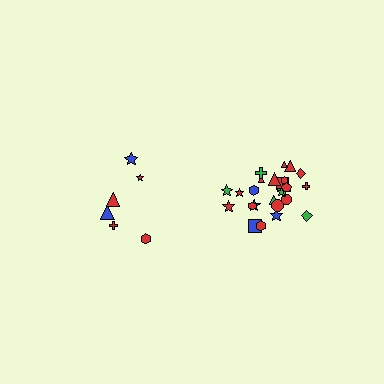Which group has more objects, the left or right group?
The right group.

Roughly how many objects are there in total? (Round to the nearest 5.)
Roughly 30 objects in total.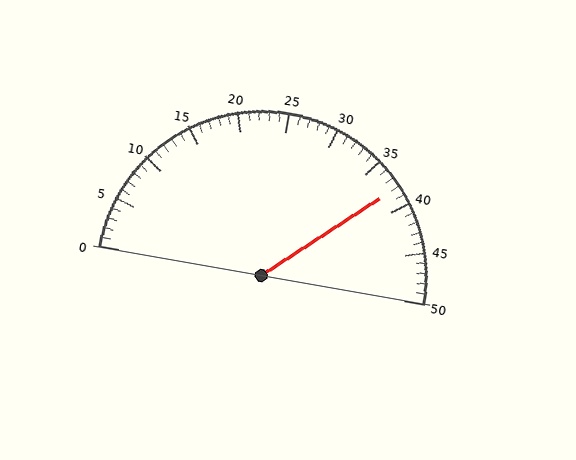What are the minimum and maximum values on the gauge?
The gauge ranges from 0 to 50.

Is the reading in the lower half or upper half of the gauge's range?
The reading is in the upper half of the range (0 to 50).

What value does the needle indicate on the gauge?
The needle indicates approximately 38.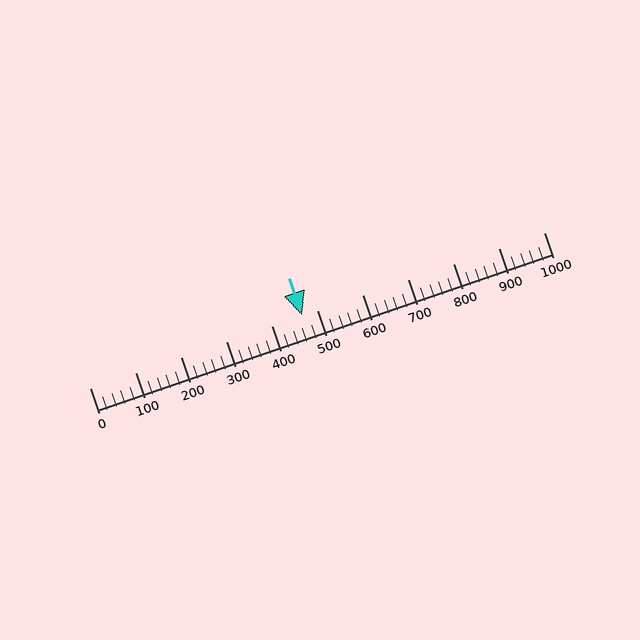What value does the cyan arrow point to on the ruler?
The cyan arrow points to approximately 468.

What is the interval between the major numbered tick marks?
The major tick marks are spaced 100 units apart.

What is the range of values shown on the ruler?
The ruler shows values from 0 to 1000.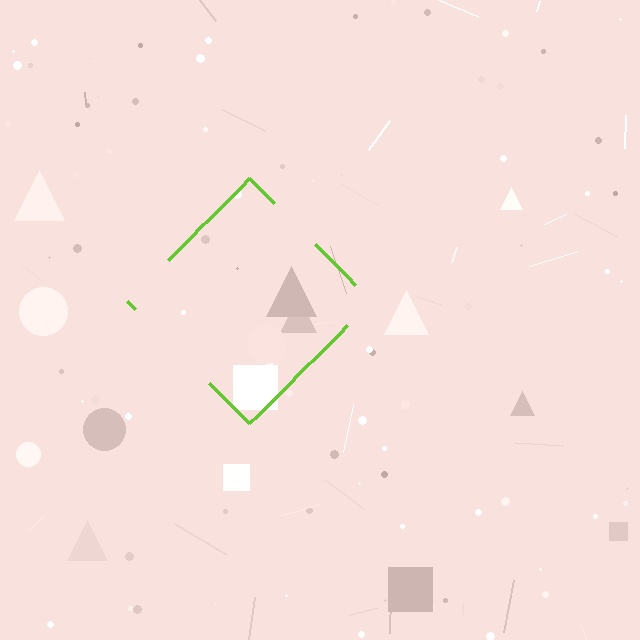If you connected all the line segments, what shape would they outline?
They would outline a diamond.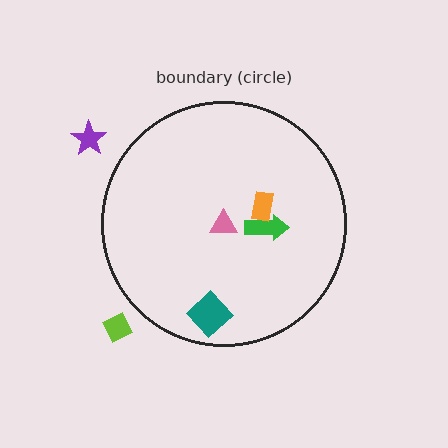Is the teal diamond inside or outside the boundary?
Inside.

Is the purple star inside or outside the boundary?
Outside.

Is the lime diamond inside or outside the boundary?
Outside.